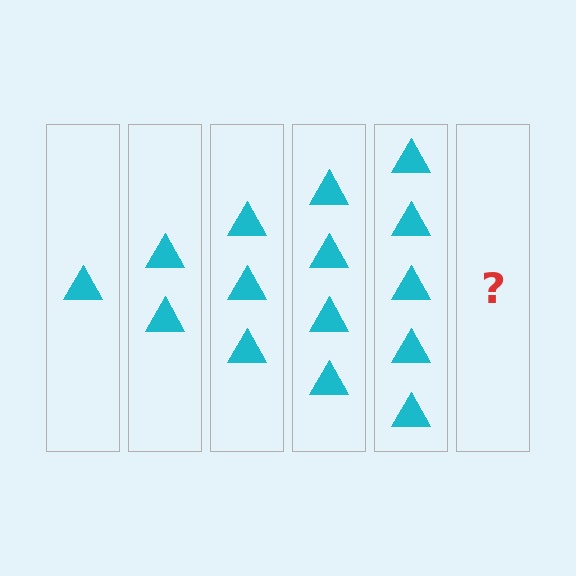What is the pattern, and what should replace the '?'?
The pattern is that each step adds one more triangle. The '?' should be 6 triangles.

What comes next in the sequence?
The next element should be 6 triangles.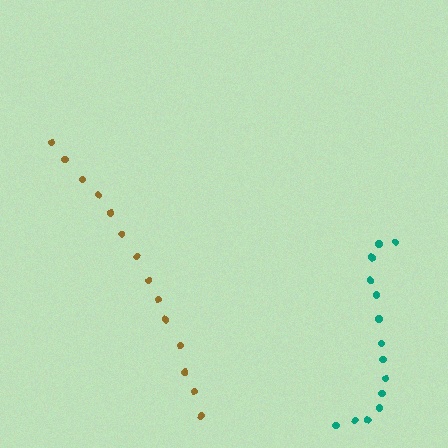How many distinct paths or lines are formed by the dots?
There are 2 distinct paths.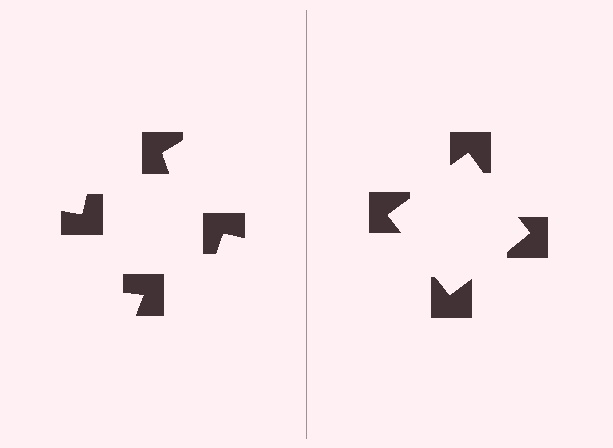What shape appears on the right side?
An illusory square.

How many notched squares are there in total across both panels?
8 — 4 on each side.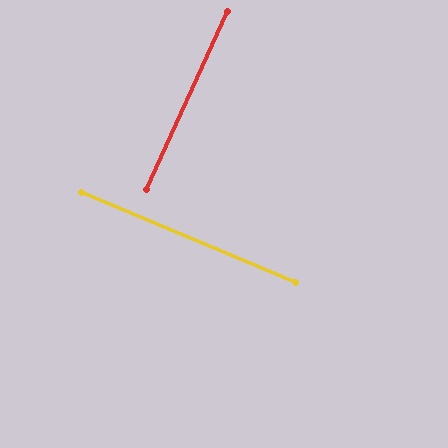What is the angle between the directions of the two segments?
Approximately 88 degrees.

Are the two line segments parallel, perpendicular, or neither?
Perpendicular — they meet at approximately 88°.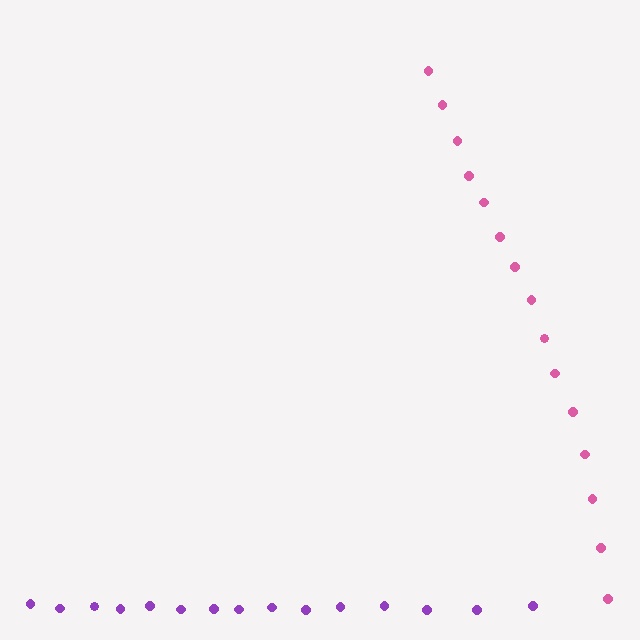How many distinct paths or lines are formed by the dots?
There are 2 distinct paths.